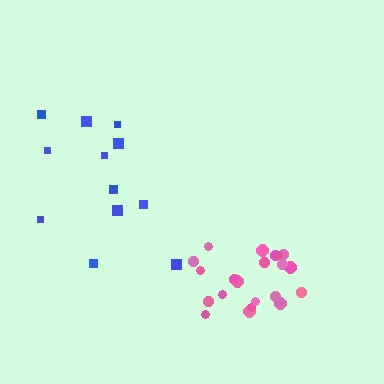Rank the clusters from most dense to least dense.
pink, blue.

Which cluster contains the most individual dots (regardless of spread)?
Pink (22).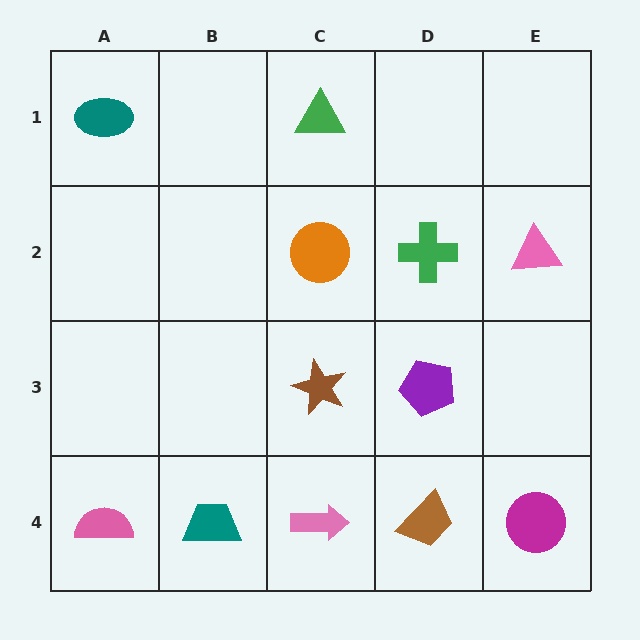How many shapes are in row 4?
5 shapes.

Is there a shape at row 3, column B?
No, that cell is empty.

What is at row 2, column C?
An orange circle.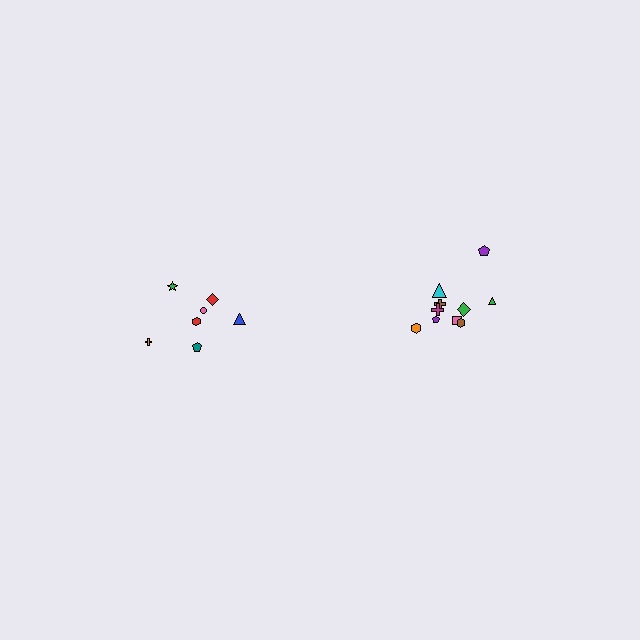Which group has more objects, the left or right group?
The right group.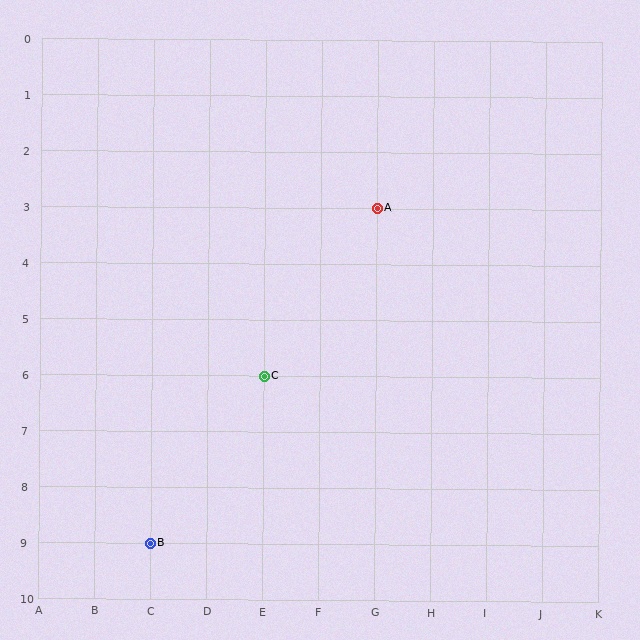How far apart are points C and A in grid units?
Points C and A are 2 columns and 3 rows apart (about 3.6 grid units diagonally).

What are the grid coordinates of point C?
Point C is at grid coordinates (E, 6).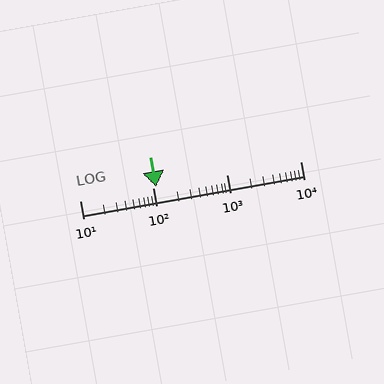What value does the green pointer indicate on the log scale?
The pointer indicates approximately 110.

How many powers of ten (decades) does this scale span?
The scale spans 3 decades, from 10 to 10000.